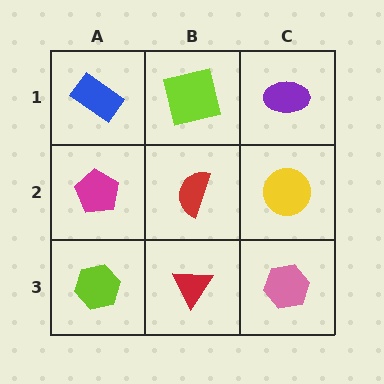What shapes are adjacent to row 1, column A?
A magenta pentagon (row 2, column A), a lime square (row 1, column B).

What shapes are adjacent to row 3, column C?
A yellow circle (row 2, column C), a red triangle (row 3, column B).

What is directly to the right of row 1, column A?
A lime square.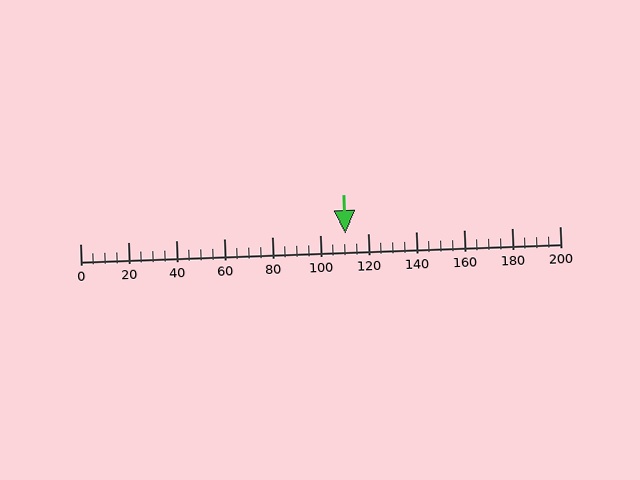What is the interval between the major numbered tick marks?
The major tick marks are spaced 20 units apart.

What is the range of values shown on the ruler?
The ruler shows values from 0 to 200.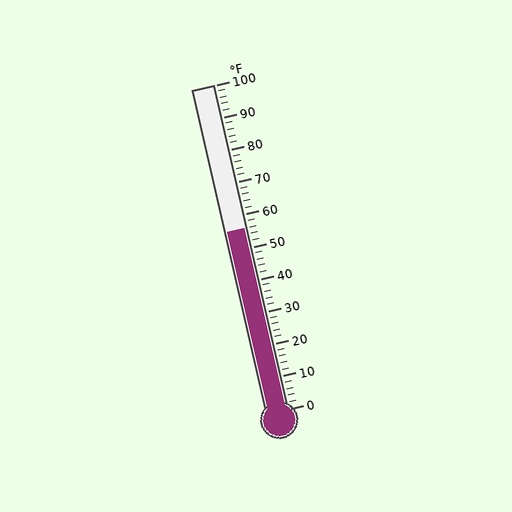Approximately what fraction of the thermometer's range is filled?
The thermometer is filled to approximately 55% of its range.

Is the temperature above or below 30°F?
The temperature is above 30°F.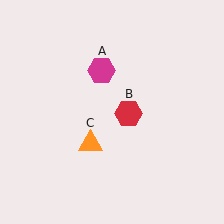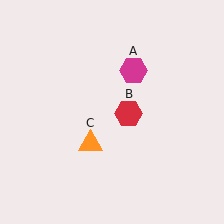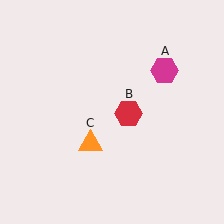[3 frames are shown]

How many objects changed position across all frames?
1 object changed position: magenta hexagon (object A).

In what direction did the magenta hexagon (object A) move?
The magenta hexagon (object A) moved right.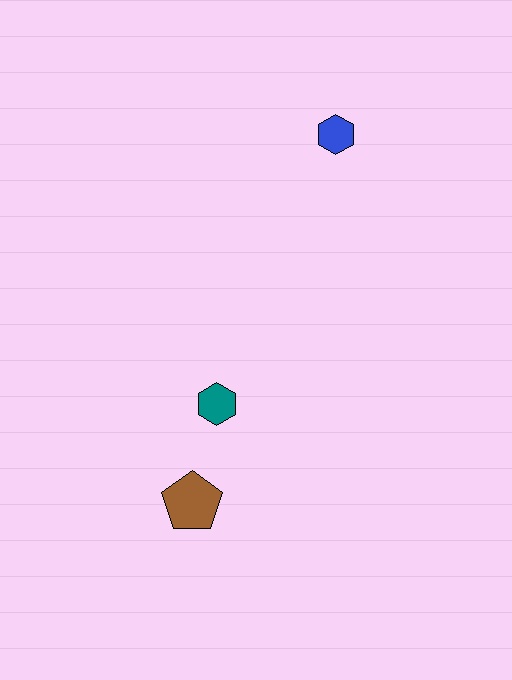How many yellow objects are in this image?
There are no yellow objects.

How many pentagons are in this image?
There is 1 pentagon.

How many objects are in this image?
There are 3 objects.